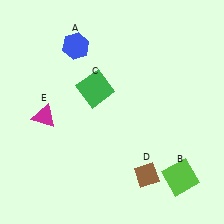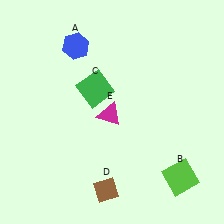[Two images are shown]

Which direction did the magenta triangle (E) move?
The magenta triangle (E) moved right.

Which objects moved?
The objects that moved are: the brown diamond (D), the magenta triangle (E).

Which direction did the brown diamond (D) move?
The brown diamond (D) moved left.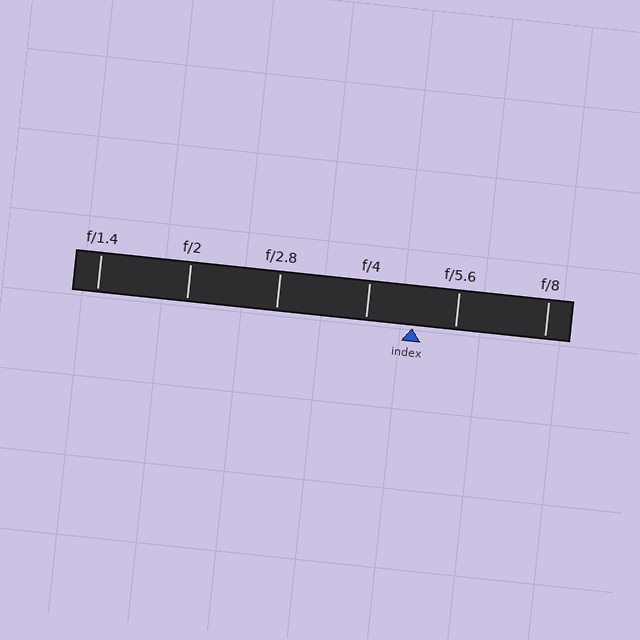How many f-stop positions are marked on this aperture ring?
There are 6 f-stop positions marked.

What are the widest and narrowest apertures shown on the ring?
The widest aperture shown is f/1.4 and the narrowest is f/8.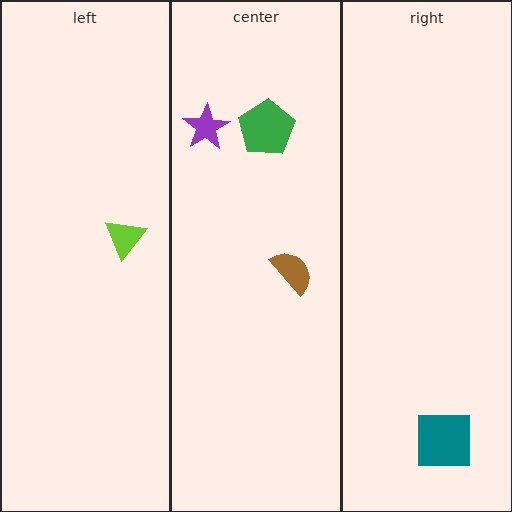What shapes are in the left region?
The lime triangle.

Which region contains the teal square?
The right region.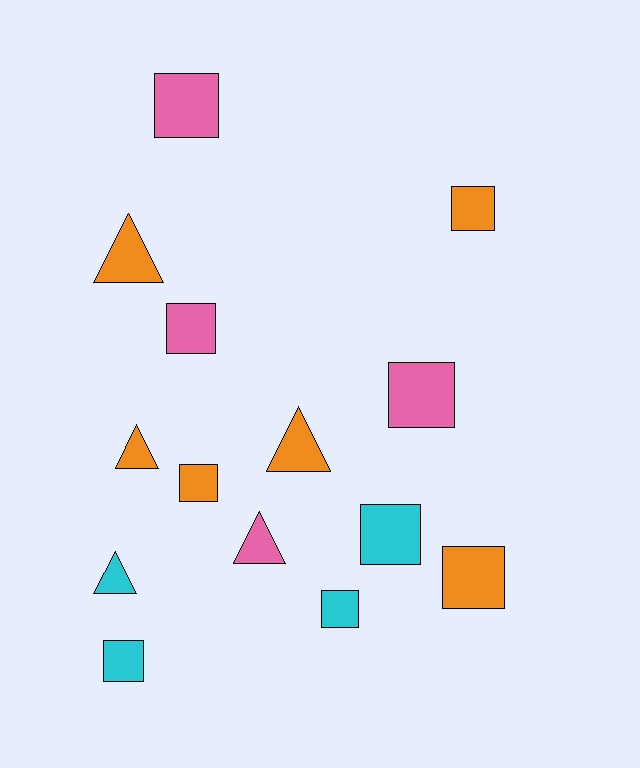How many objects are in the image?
There are 14 objects.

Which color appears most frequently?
Orange, with 6 objects.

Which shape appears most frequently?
Square, with 9 objects.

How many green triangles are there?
There are no green triangles.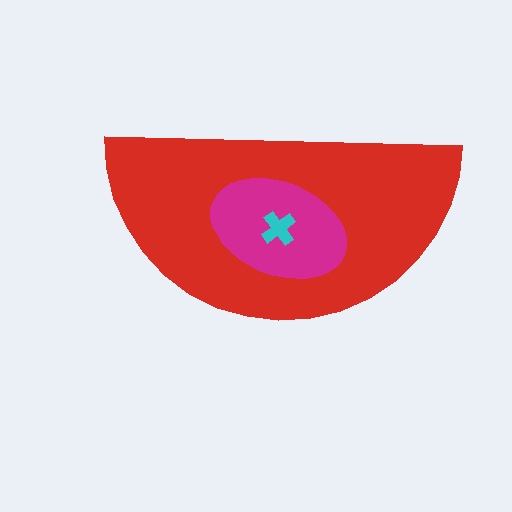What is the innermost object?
The cyan cross.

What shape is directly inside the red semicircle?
The magenta ellipse.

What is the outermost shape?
The red semicircle.